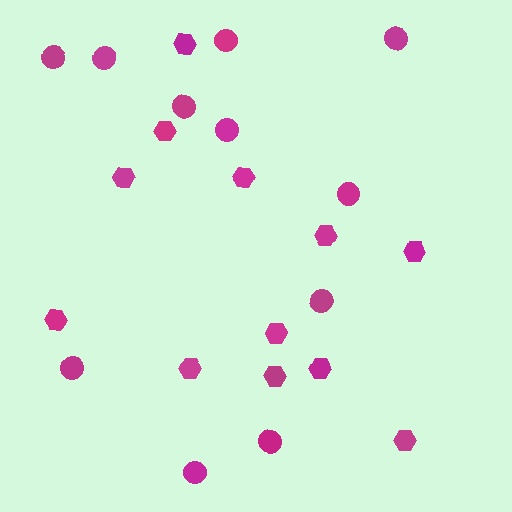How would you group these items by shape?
There are 2 groups: one group of circles (11) and one group of hexagons (12).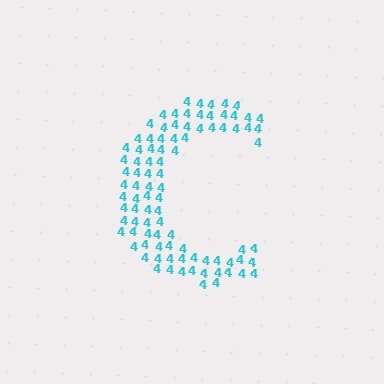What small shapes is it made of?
It is made of small digit 4's.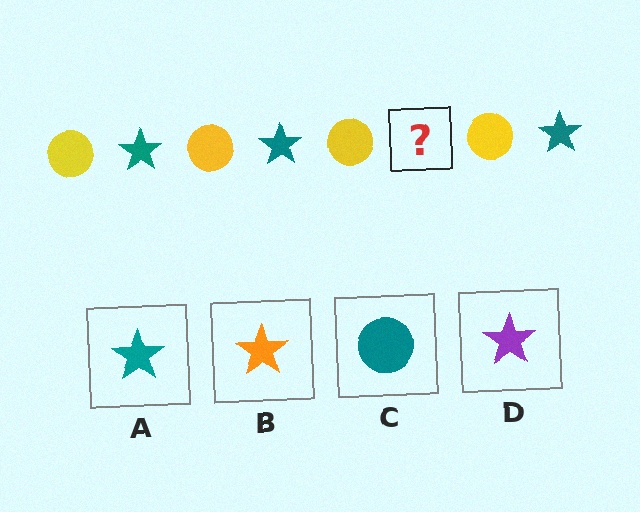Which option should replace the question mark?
Option A.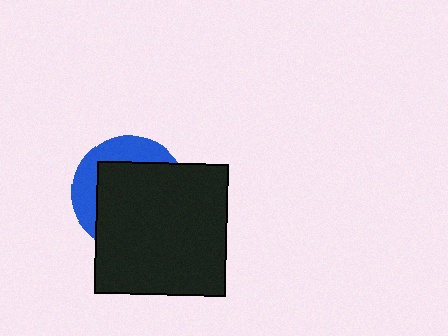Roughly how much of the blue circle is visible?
A small part of it is visible (roughly 31%).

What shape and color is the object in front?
The object in front is a black square.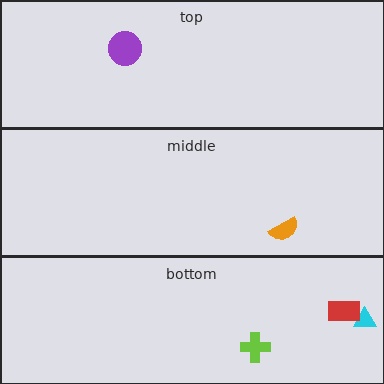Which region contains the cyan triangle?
The bottom region.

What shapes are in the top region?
The purple circle.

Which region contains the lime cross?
The bottom region.